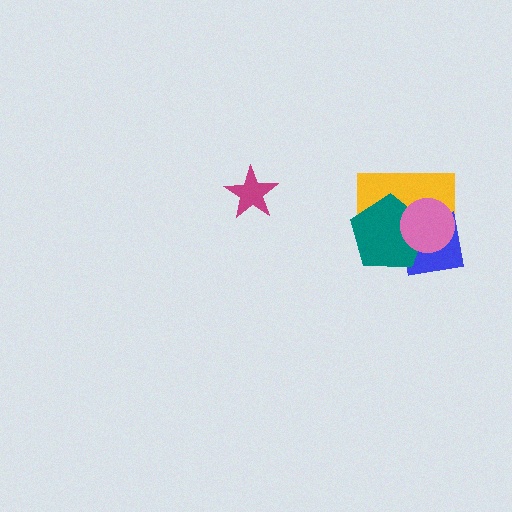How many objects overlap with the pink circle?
3 objects overlap with the pink circle.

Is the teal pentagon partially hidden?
Yes, it is partially covered by another shape.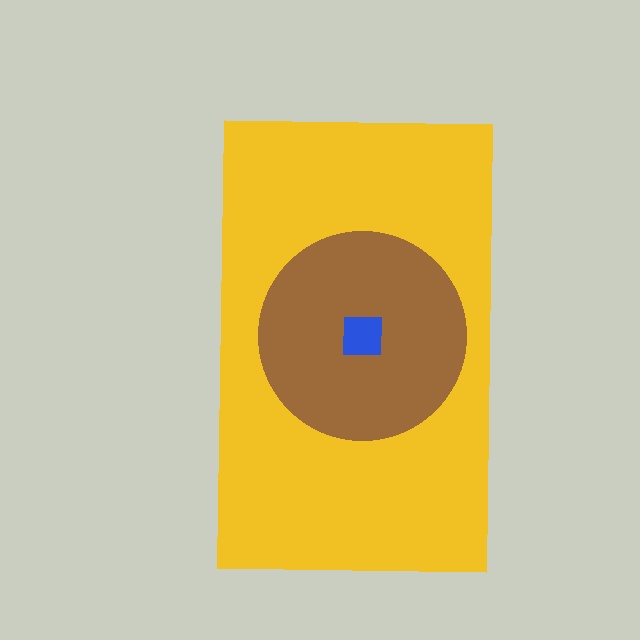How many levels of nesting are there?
3.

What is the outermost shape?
The yellow rectangle.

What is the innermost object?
The blue square.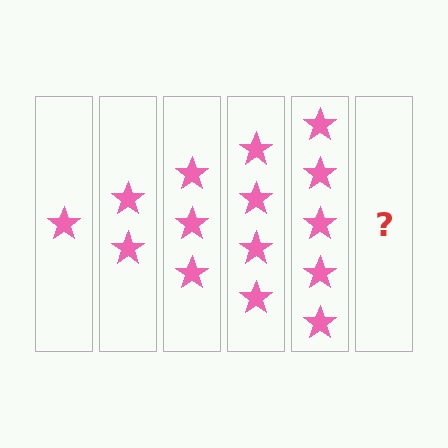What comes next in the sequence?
The next element should be 6 stars.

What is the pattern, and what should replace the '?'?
The pattern is that each step adds one more star. The '?' should be 6 stars.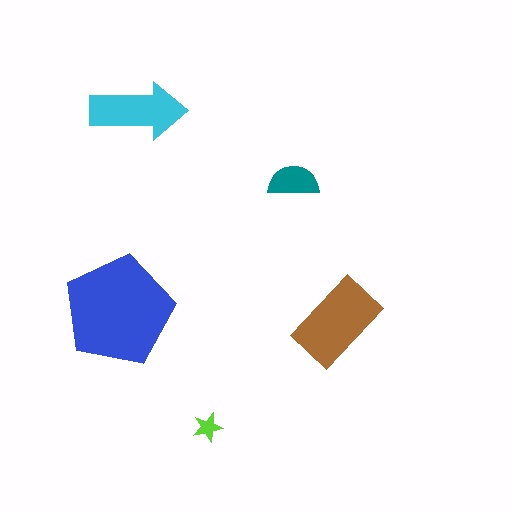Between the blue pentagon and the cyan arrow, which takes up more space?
The blue pentagon.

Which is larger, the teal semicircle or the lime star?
The teal semicircle.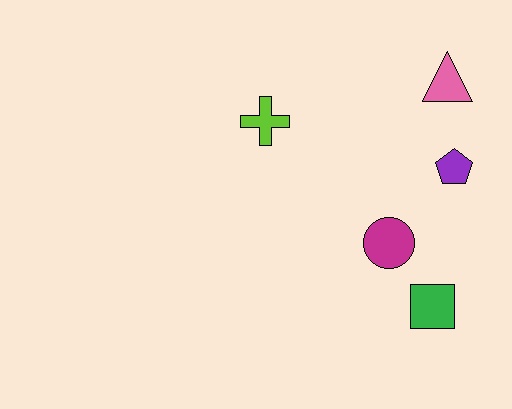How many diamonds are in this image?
There are no diamonds.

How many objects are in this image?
There are 5 objects.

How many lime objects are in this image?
There is 1 lime object.